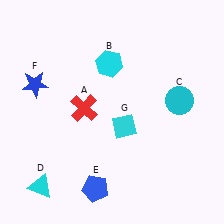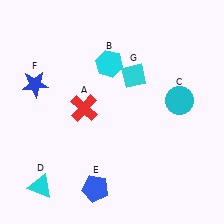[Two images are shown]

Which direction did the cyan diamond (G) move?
The cyan diamond (G) moved up.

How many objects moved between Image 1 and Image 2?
1 object moved between the two images.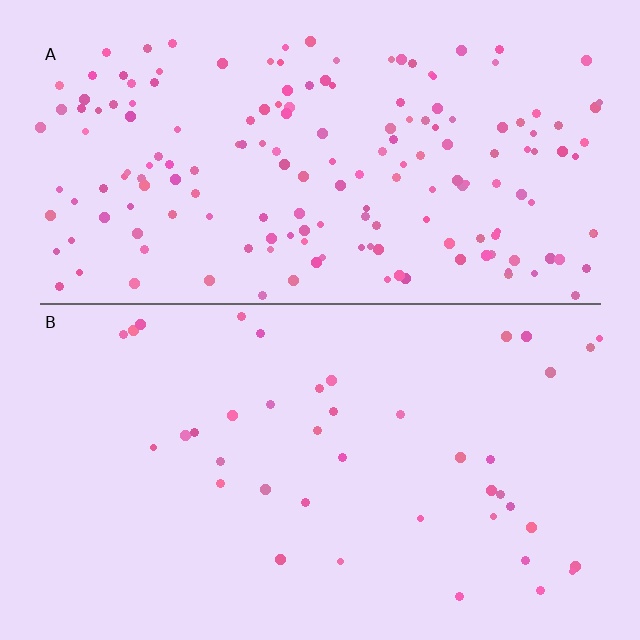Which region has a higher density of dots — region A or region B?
A (the top).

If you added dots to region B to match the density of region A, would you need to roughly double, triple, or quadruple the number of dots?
Approximately quadruple.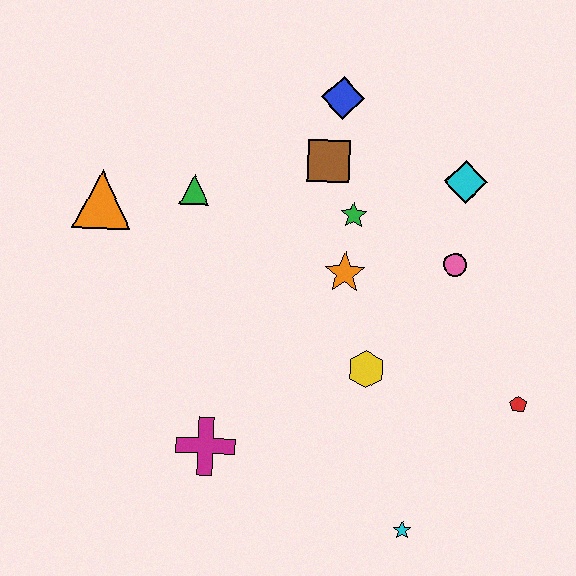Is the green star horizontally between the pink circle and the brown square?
Yes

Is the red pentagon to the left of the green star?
No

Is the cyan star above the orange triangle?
No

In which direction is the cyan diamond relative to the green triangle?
The cyan diamond is to the right of the green triangle.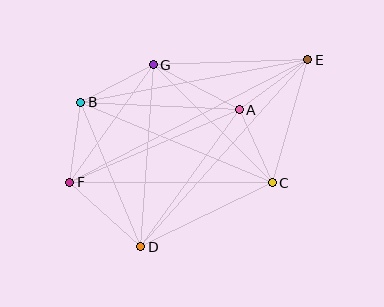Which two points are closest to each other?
Points A and C are closest to each other.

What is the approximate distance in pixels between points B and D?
The distance between B and D is approximately 156 pixels.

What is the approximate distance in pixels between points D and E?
The distance between D and E is approximately 251 pixels.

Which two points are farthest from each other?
Points E and F are farthest from each other.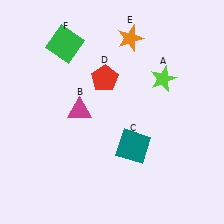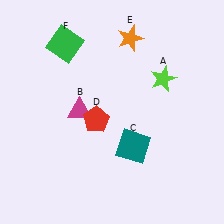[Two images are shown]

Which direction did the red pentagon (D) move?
The red pentagon (D) moved down.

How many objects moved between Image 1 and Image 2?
1 object moved between the two images.